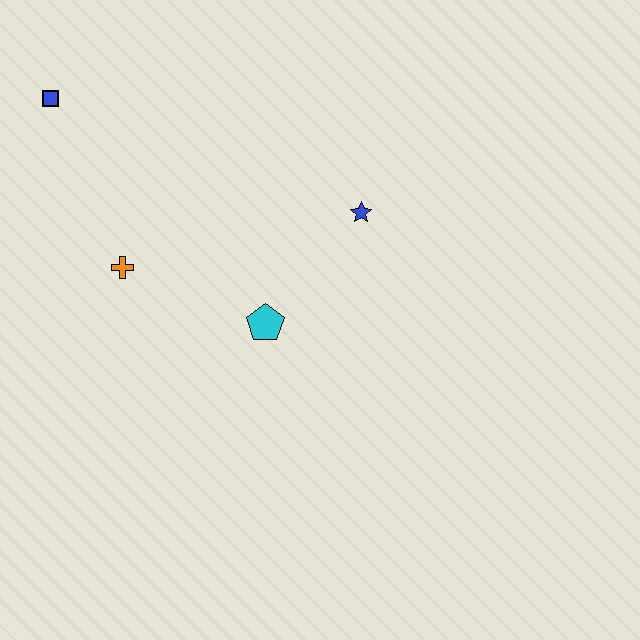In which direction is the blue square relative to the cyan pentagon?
The blue square is above the cyan pentagon.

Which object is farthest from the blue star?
The blue square is farthest from the blue star.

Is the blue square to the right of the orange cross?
No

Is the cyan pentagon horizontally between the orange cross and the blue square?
No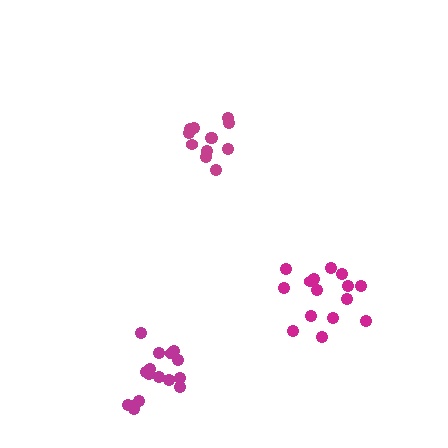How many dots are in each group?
Group 1: 12 dots, Group 2: 15 dots, Group 3: 16 dots (43 total).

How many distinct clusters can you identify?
There are 3 distinct clusters.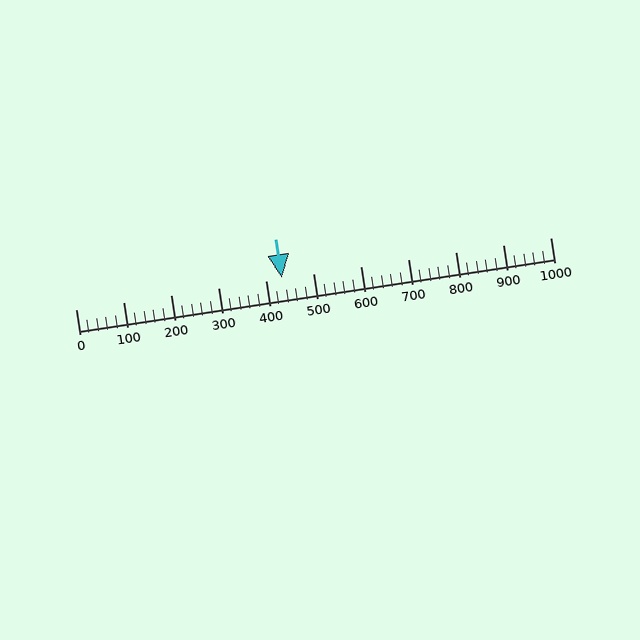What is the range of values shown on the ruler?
The ruler shows values from 0 to 1000.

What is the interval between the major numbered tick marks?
The major tick marks are spaced 100 units apart.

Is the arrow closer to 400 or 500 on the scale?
The arrow is closer to 400.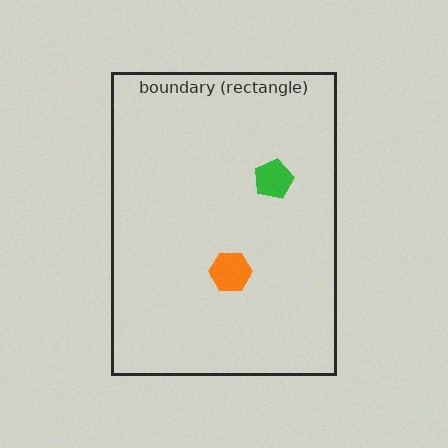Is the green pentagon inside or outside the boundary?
Inside.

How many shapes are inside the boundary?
2 inside, 0 outside.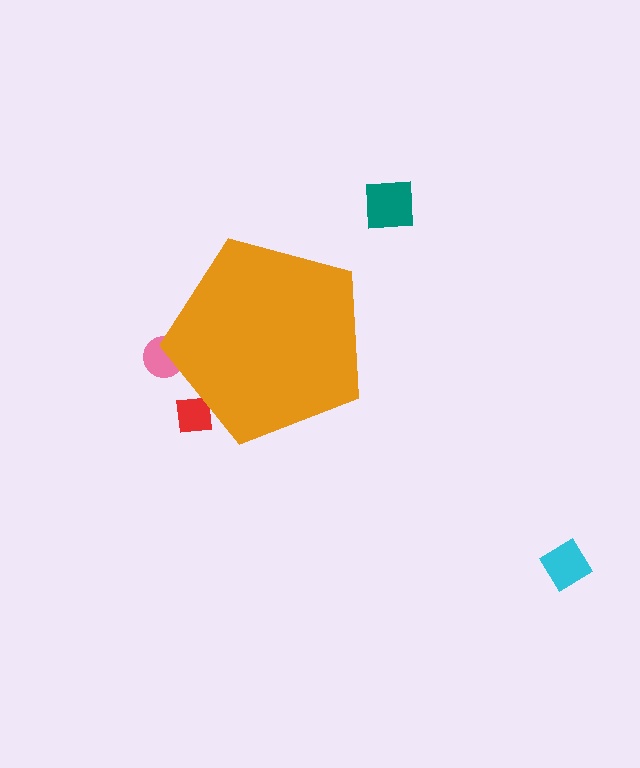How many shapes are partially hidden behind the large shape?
2 shapes are partially hidden.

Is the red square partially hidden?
Yes, the red square is partially hidden behind the orange pentagon.